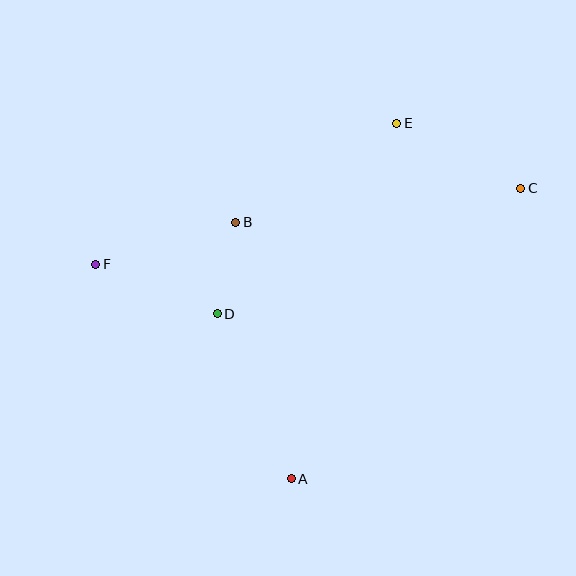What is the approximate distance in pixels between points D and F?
The distance between D and F is approximately 131 pixels.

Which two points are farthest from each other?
Points C and F are farthest from each other.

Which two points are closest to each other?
Points B and D are closest to each other.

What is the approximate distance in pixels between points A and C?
The distance between A and C is approximately 370 pixels.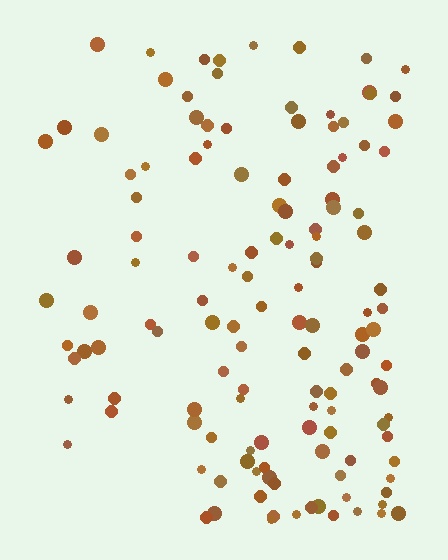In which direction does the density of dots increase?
From left to right, with the right side densest.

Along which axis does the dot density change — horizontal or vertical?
Horizontal.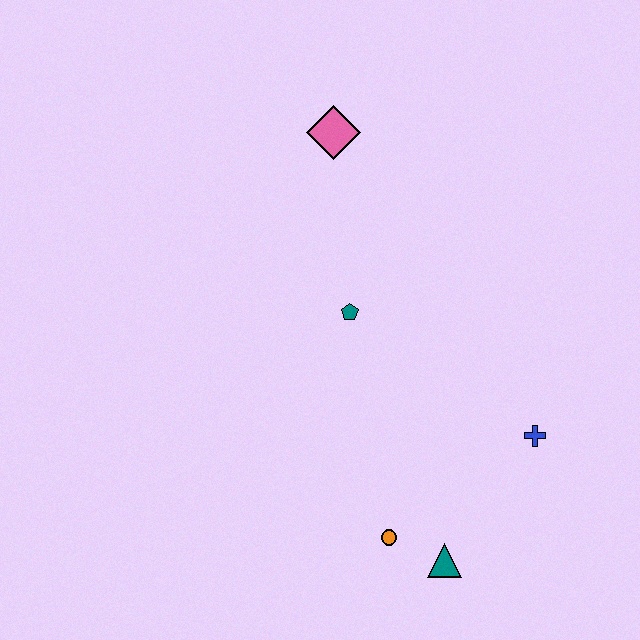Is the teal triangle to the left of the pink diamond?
No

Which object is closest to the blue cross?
The teal triangle is closest to the blue cross.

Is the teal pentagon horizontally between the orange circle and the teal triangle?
No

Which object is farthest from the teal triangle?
The pink diamond is farthest from the teal triangle.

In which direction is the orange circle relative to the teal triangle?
The orange circle is to the left of the teal triangle.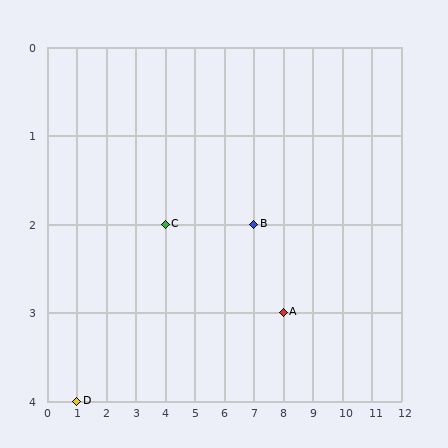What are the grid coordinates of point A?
Point A is at grid coordinates (8, 3).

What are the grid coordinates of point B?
Point B is at grid coordinates (7, 2).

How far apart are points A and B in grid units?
Points A and B are 1 column and 1 row apart (about 1.4 grid units diagonally).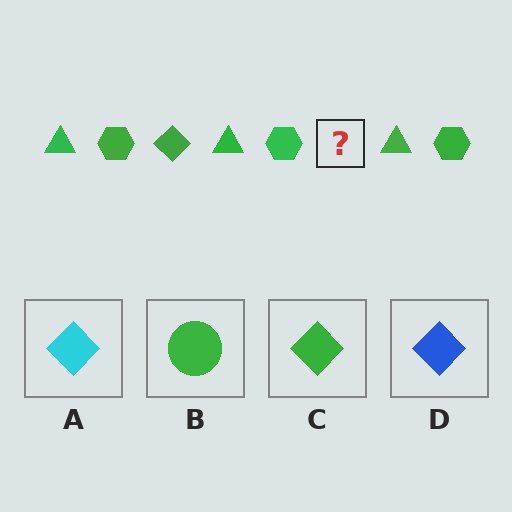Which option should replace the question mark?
Option C.